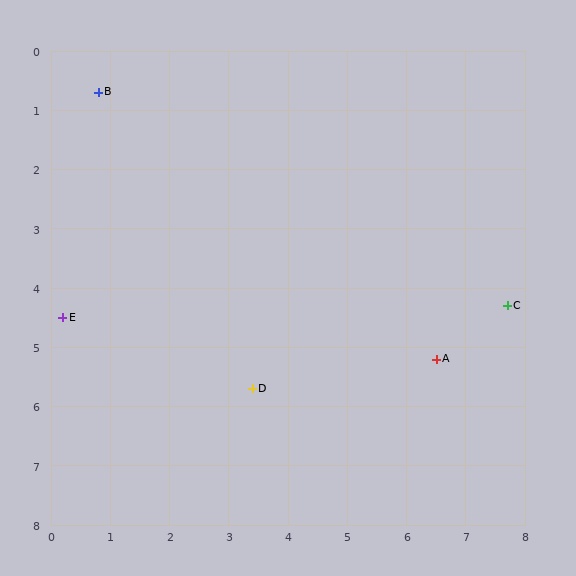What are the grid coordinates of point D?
Point D is at approximately (3.4, 5.7).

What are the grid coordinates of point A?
Point A is at approximately (6.5, 5.2).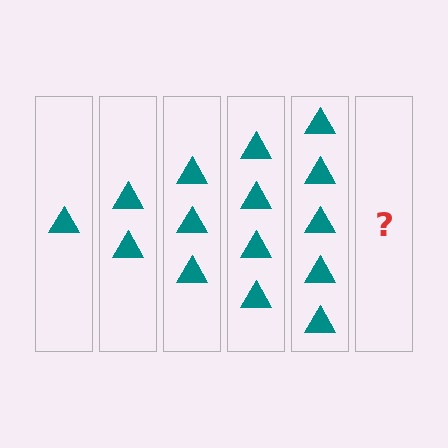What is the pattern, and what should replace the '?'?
The pattern is that each step adds one more triangle. The '?' should be 6 triangles.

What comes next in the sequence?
The next element should be 6 triangles.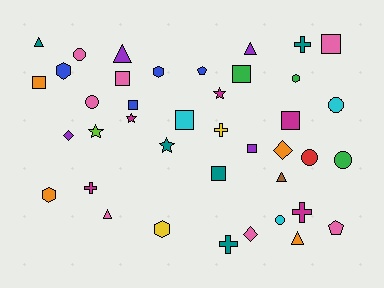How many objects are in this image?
There are 40 objects.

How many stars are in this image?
There are 4 stars.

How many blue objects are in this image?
There are 4 blue objects.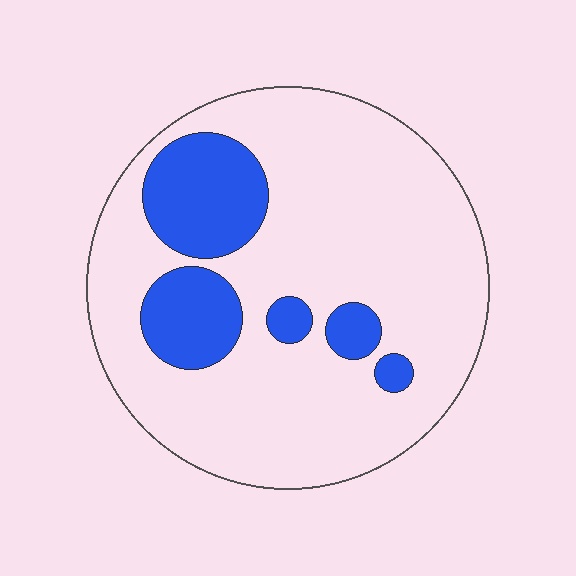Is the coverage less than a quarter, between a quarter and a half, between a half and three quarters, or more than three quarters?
Less than a quarter.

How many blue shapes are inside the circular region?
5.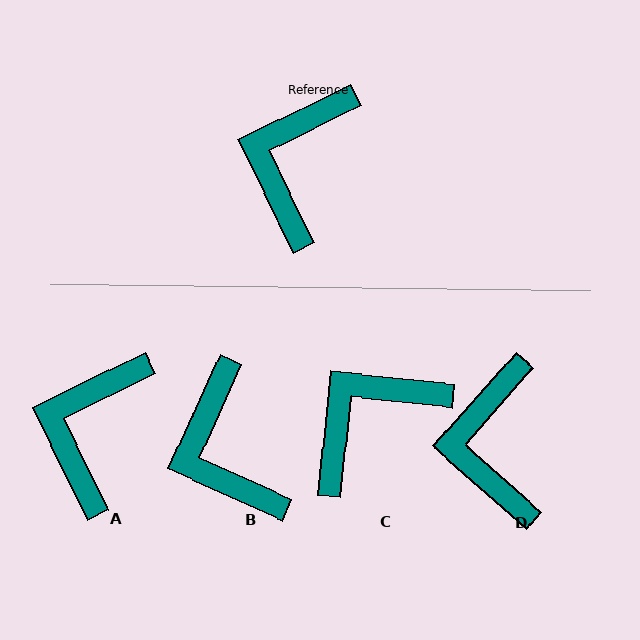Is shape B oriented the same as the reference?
No, it is off by about 39 degrees.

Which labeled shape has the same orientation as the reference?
A.